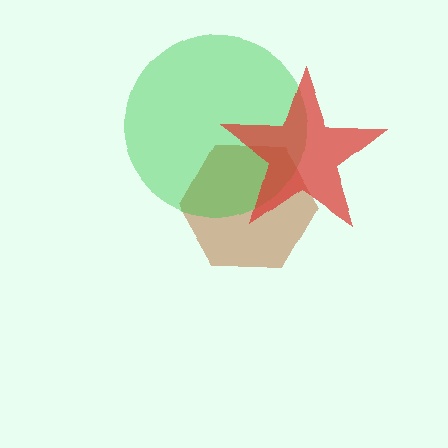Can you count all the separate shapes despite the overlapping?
Yes, there are 3 separate shapes.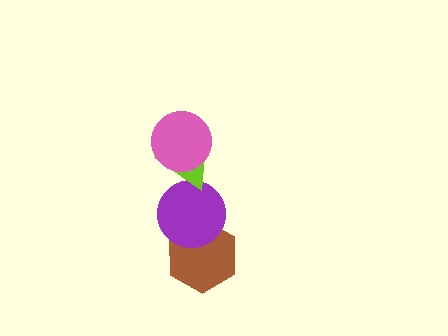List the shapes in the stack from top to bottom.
From top to bottom: the pink circle, the lime triangle, the purple circle, the brown hexagon.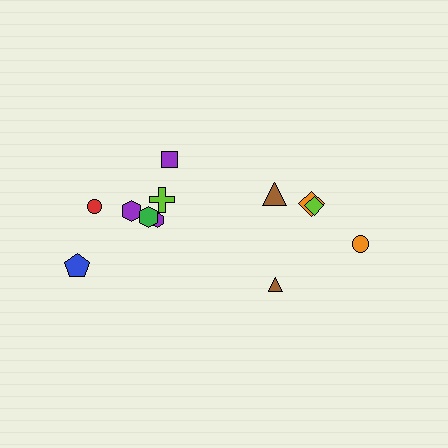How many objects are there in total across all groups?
There are 12 objects.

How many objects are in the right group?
There are 5 objects.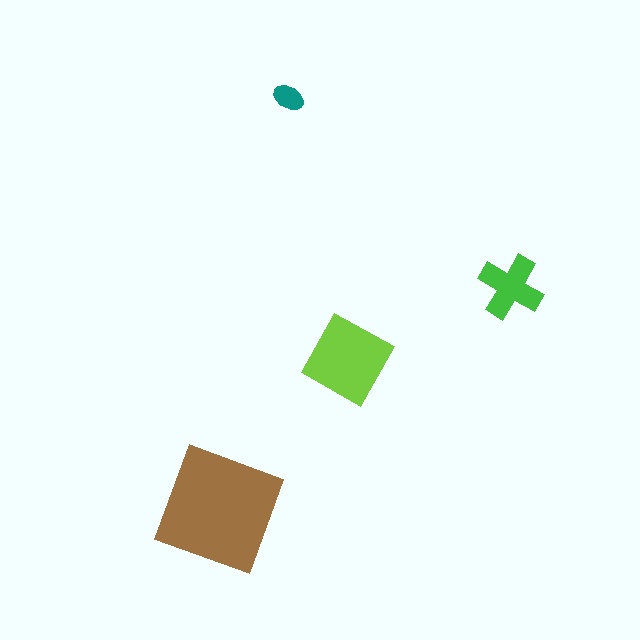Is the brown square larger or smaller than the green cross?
Larger.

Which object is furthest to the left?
The brown square is leftmost.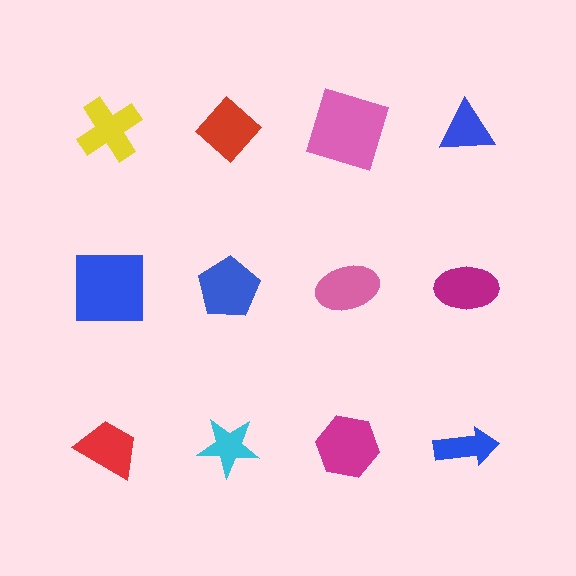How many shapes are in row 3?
4 shapes.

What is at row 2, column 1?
A blue square.